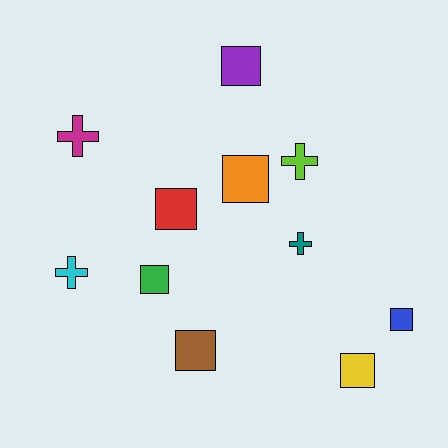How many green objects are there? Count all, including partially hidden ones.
There is 1 green object.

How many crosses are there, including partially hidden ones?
There are 4 crosses.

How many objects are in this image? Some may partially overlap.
There are 11 objects.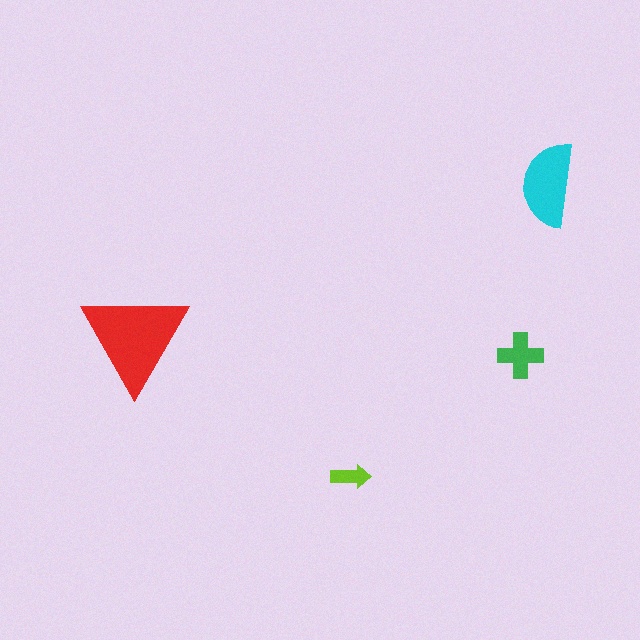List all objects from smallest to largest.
The lime arrow, the green cross, the cyan semicircle, the red triangle.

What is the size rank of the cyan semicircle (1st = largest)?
2nd.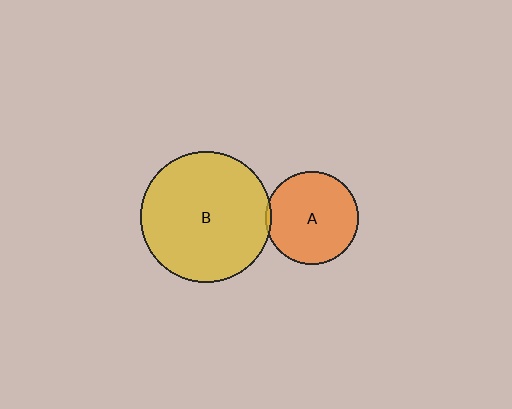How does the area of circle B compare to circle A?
Approximately 2.0 times.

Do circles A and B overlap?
Yes.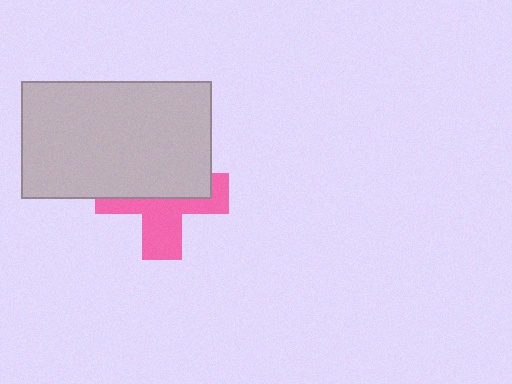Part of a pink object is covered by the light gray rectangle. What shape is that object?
It is a cross.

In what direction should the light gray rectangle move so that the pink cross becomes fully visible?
The light gray rectangle should move up. That is the shortest direction to clear the overlap and leave the pink cross fully visible.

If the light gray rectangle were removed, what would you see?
You would see the complete pink cross.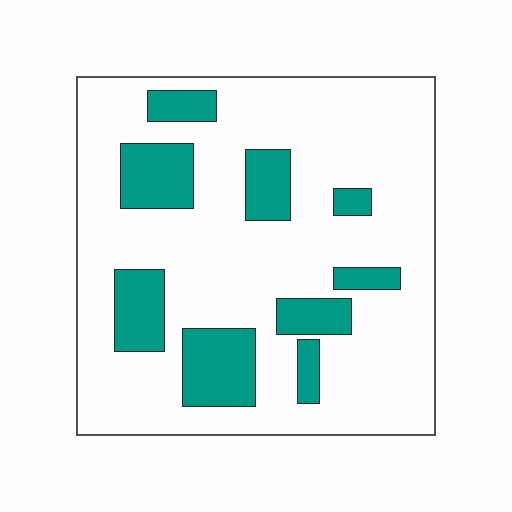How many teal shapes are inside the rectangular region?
9.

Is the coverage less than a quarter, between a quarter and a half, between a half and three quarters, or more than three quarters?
Less than a quarter.